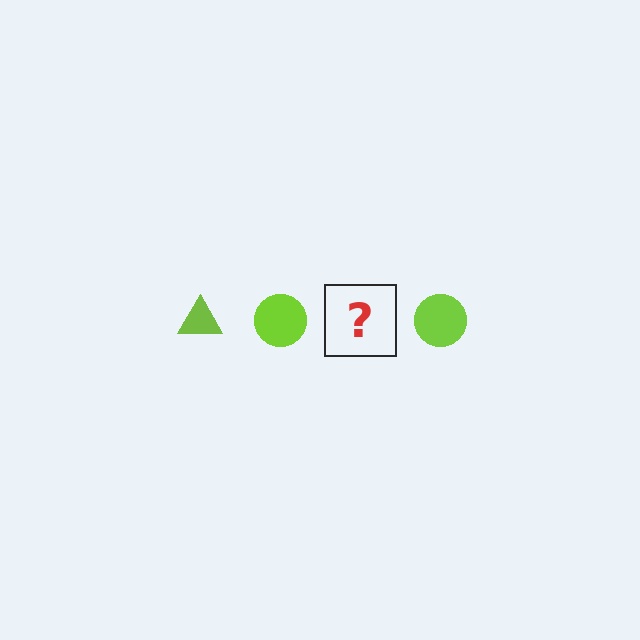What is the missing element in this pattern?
The missing element is a lime triangle.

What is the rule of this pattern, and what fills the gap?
The rule is that the pattern cycles through triangle, circle shapes in lime. The gap should be filled with a lime triangle.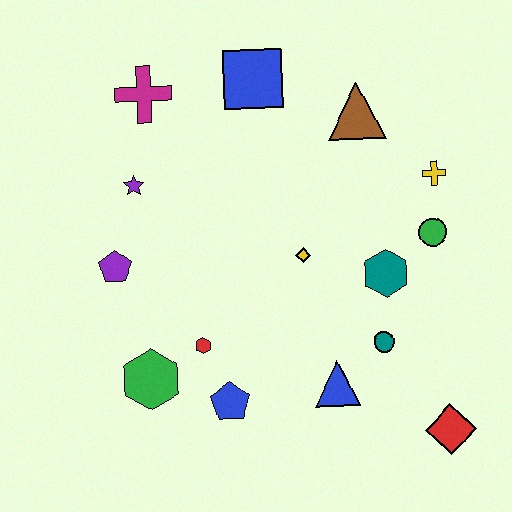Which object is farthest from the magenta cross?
The red diamond is farthest from the magenta cross.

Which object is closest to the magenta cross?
The purple star is closest to the magenta cross.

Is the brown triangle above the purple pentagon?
Yes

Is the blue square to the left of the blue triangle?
Yes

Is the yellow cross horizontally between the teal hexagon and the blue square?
No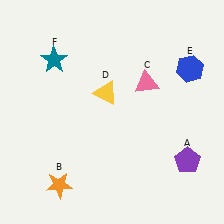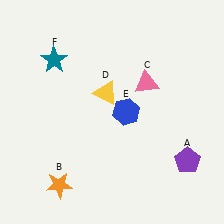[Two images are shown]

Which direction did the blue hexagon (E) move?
The blue hexagon (E) moved left.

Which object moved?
The blue hexagon (E) moved left.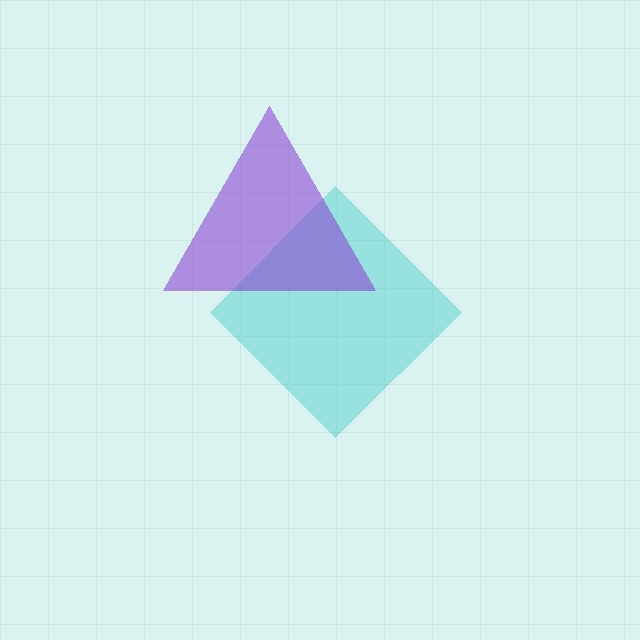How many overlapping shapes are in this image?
There are 2 overlapping shapes in the image.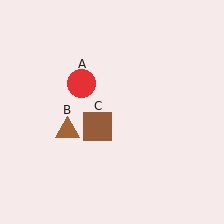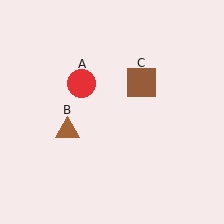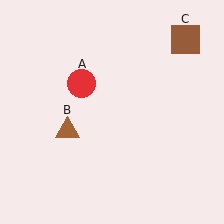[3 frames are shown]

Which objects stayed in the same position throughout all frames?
Red circle (object A) and brown triangle (object B) remained stationary.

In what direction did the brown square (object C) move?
The brown square (object C) moved up and to the right.